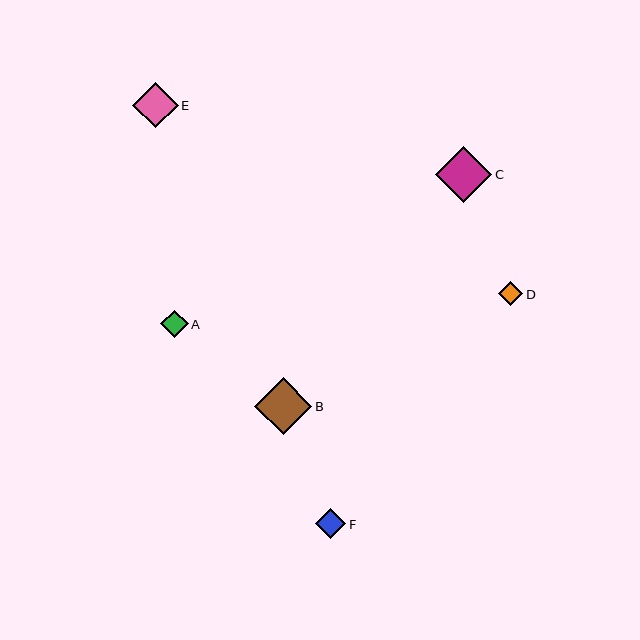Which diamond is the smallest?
Diamond D is the smallest with a size of approximately 24 pixels.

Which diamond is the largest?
Diamond B is the largest with a size of approximately 57 pixels.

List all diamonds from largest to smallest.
From largest to smallest: B, C, E, F, A, D.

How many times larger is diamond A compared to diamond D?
Diamond A is approximately 1.1 times the size of diamond D.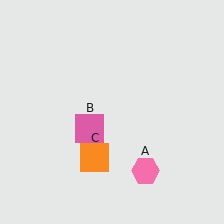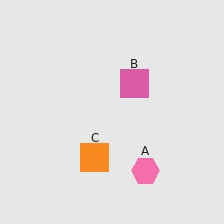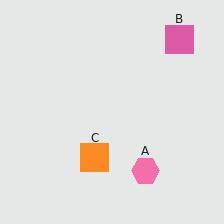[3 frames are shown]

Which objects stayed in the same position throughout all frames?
Pink hexagon (object A) and orange square (object C) remained stationary.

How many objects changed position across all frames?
1 object changed position: pink square (object B).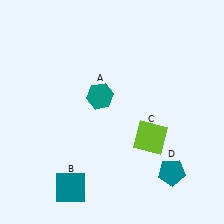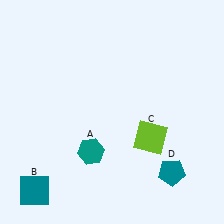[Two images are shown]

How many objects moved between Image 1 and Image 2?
2 objects moved between the two images.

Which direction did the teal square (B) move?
The teal square (B) moved left.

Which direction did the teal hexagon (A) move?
The teal hexagon (A) moved down.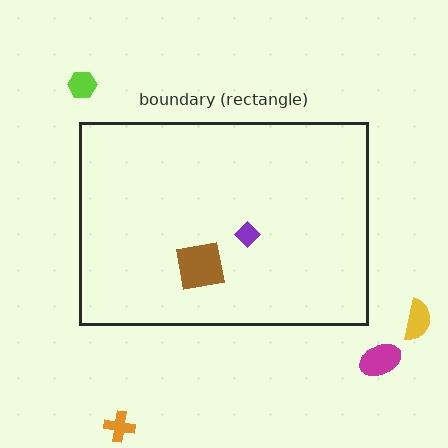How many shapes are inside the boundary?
2 inside, 4 outside.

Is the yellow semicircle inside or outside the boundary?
Outside.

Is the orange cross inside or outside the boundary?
Outside.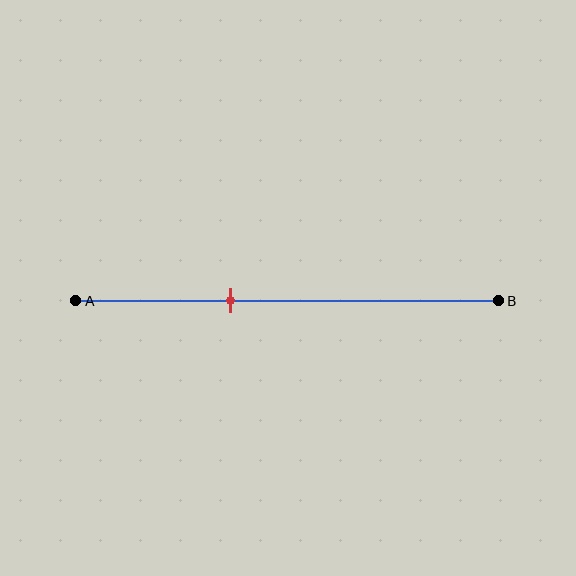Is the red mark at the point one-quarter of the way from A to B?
No, the mark is at about 35% from A, not at the 25% one-quarter point.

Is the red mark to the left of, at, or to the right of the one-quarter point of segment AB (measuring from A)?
The red mark is to the right of the one-quarter point of segment AB.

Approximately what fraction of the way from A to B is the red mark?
The red mark is approximately 35% of the way from A to B.